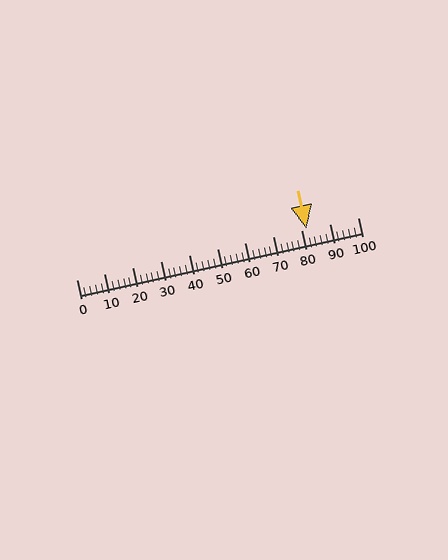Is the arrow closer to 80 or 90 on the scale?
The arrow is closer to 80.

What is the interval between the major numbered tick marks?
The major tick marks are spaced 10 units apart.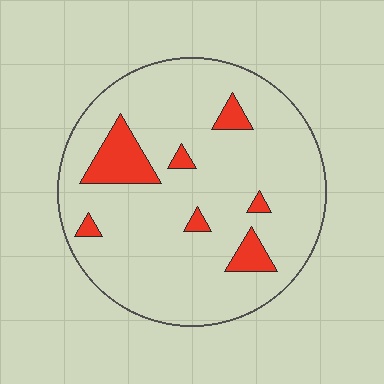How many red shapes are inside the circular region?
7.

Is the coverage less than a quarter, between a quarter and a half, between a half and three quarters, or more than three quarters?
Less than a quarter.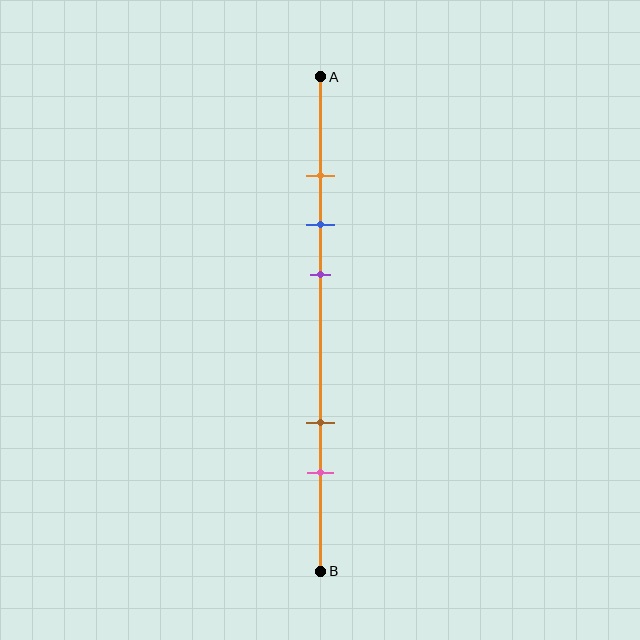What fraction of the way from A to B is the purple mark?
The purple mark is approximately 40% (0.4) of the way from A to B.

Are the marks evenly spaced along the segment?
No, the marks are not evenly spaced.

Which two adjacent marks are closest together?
The orange and blue marks are the closest adjacent pair.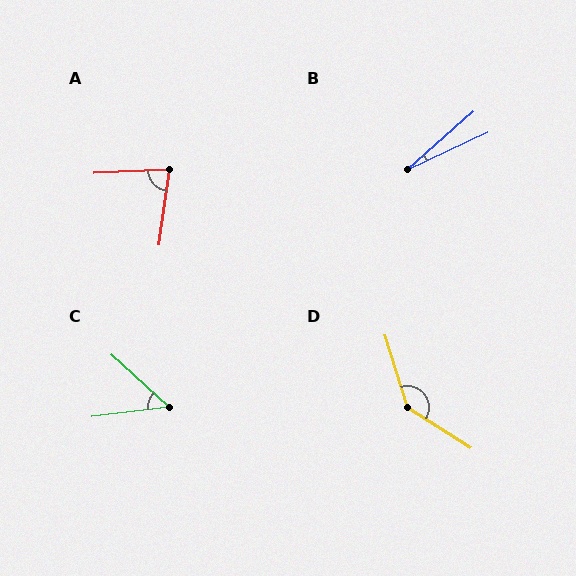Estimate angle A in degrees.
Approximately 79 degrees.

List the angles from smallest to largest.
B (16°), C (49°), A (79°), D (139°).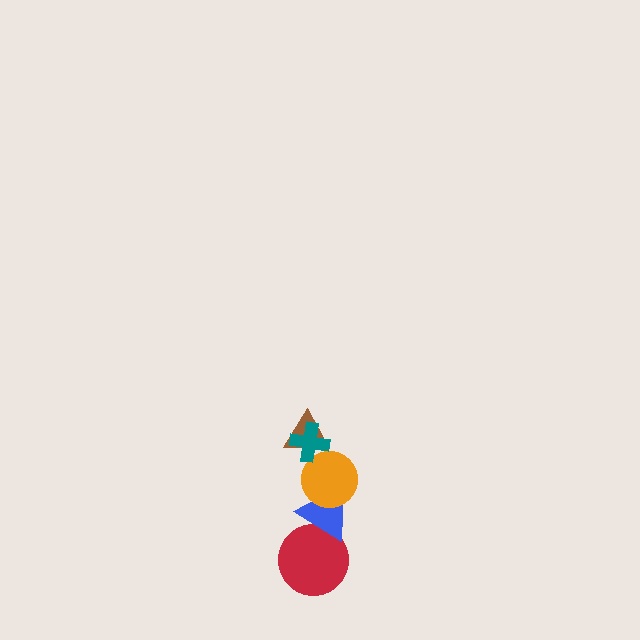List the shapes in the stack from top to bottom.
From top to bottom: the teal cross, the brown triangle, the orange circle, the blue triangle, the red circle.